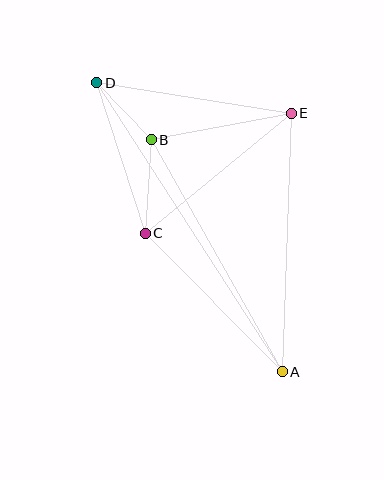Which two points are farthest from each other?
Points A and D are farthest from each other.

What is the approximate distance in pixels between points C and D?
The distance between C and D is approximately 158 pixels.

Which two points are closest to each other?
Points B and D are closest to each other.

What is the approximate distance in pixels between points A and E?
The distance between A and E is approximately 258 pixels.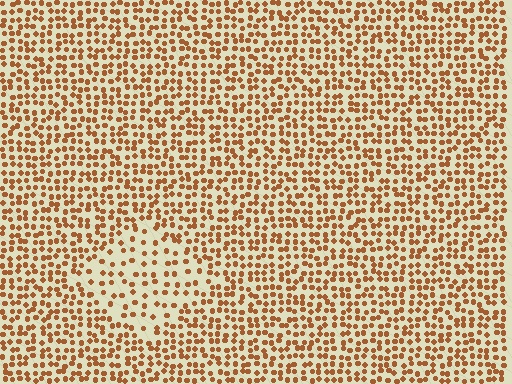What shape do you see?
I see a diamond.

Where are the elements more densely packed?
The elements are more densely packed outside the diamond boundary.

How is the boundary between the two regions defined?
The boundary is defined by a change in element density (approximately 1.9x ratio). All elements are the same color, size, and shape.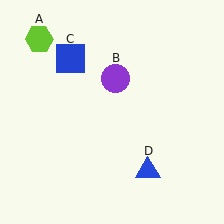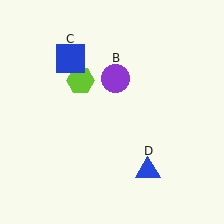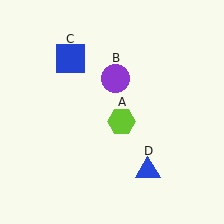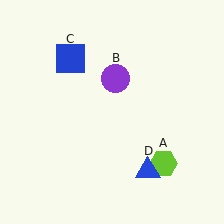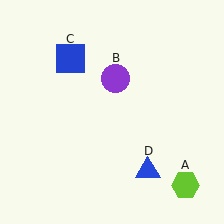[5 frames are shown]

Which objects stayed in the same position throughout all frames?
Purple circle (object B) and blue square (object C) and blue triangle (object D) remained stationary.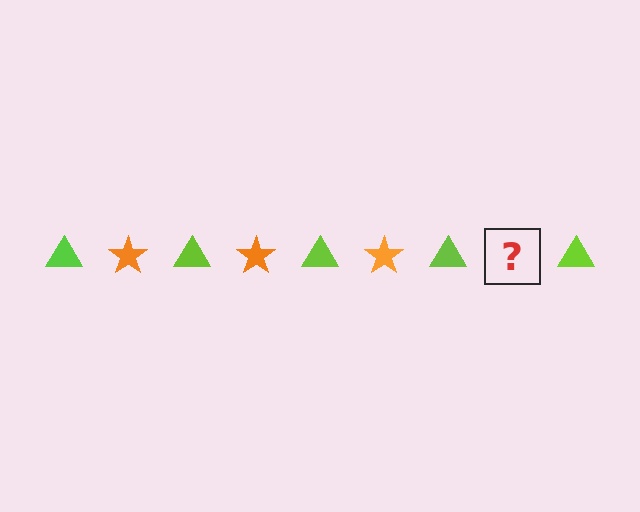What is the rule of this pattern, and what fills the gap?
The rule is that the pattern alternates between lime triangle and orange star. The gap should be filled with an orange star.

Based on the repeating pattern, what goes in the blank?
The blank should be an orange star.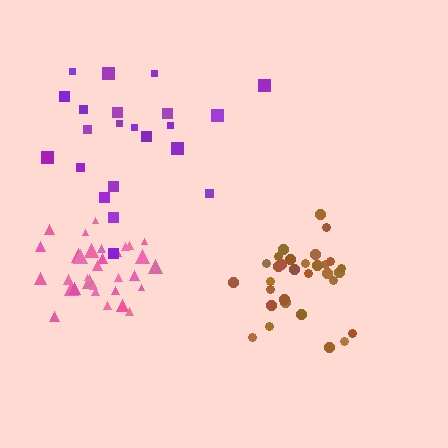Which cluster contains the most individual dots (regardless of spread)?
Pink (32).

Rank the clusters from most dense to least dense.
pink, brown, purple.